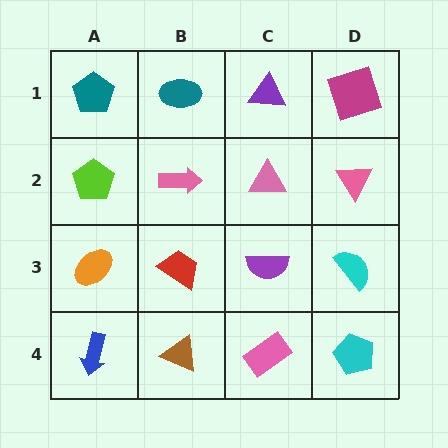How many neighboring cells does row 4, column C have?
3.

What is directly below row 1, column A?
A lime pentagon.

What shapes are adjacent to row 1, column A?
A lime pentagon (row 2, column A), a teal ellipse (row 1, column B).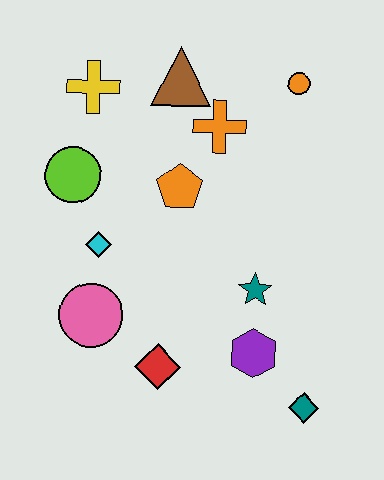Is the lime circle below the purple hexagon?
No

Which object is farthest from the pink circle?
The orange circle is farthest from the pink circle.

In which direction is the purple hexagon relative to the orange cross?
The purple hexagon is below the orange cross.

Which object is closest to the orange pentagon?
The orange cross is closest to the orange pentagon.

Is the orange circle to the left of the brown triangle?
No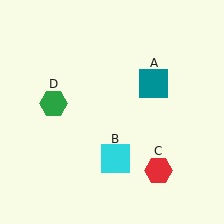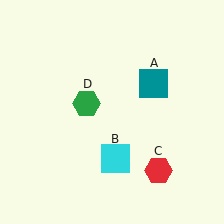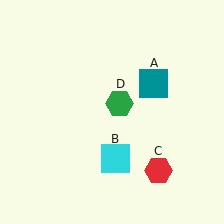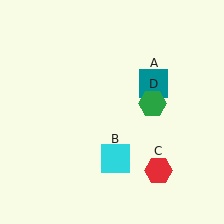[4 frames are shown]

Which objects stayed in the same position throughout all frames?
Teal square (object A) and cyan square (object B) and red hexagon (object C) remained stationary.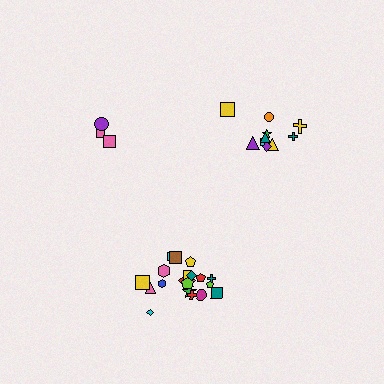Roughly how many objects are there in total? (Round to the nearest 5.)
Roughly 35 objects in total.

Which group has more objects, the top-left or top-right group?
The top-right group.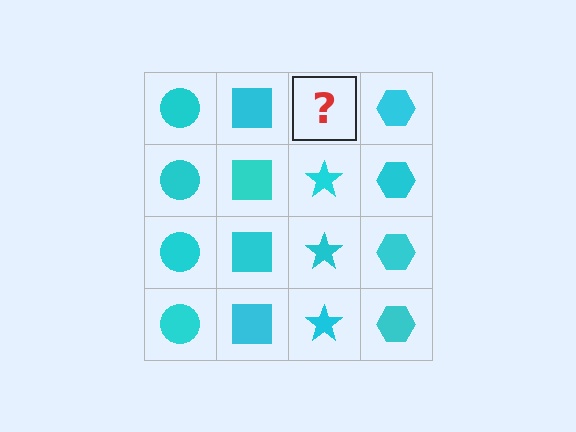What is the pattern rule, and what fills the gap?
The rule is that each column has a consistent shape. The gap should be filled with a cyan star.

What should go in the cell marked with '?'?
The missing cell should contain a cyan star.